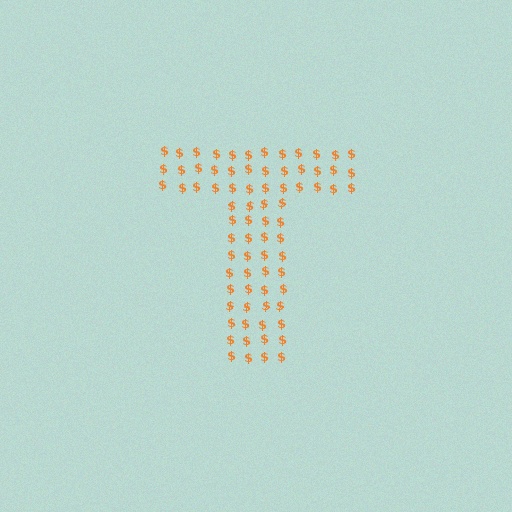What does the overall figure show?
The overall figure shows the letter T.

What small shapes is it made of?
It is made of small dollar signs.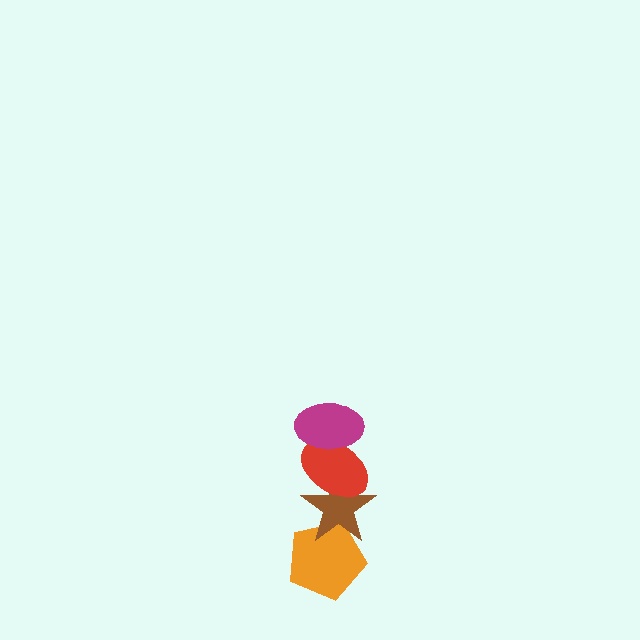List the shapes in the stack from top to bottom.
From top to bottom: the magenta ellipse, the red ellipse, the brown star, the orange pentagon.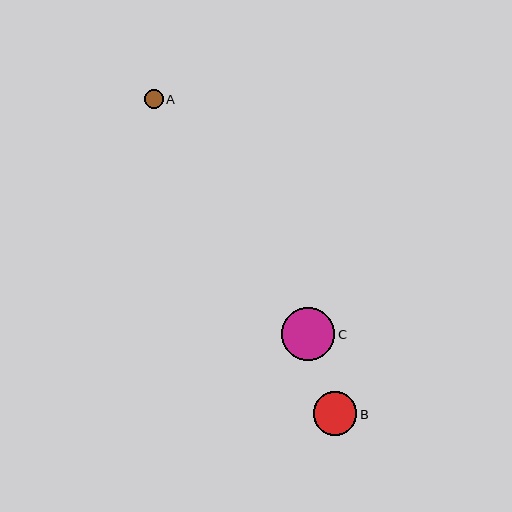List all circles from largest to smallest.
From largest to smallest: C, B, A.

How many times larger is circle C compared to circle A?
Circle C is approximately 2.9 times the size of circle A.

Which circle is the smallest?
Circle A is the smallest with a size of approximately 18 pixels.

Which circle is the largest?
Circle C is the largest with a size of approximately 53 pixels.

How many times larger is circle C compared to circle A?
Circle C is approximately 2.9 times the size of circle A.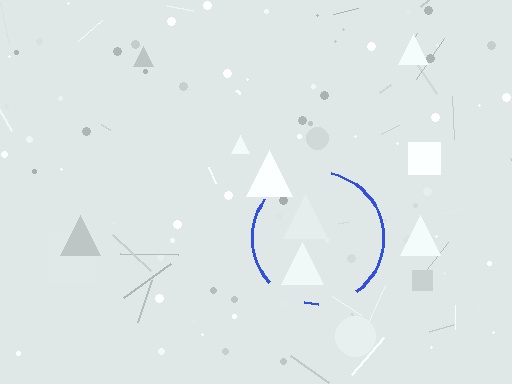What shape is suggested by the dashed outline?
The dashed outline suggests a circle.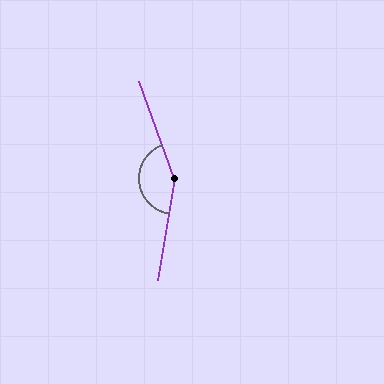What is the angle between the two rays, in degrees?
Approximately 150 degrees.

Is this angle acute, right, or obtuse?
It is obtuse.